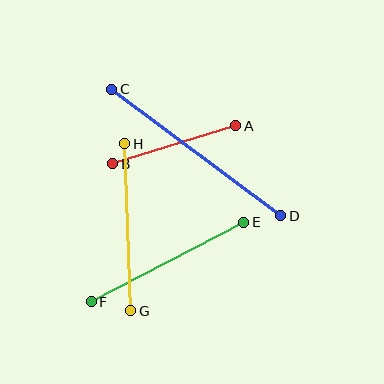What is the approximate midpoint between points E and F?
The midpoint is at approximately (167, 262) pixels.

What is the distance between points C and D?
The distance is approximately 211 pixels.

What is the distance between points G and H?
The distance is approximately 167 pixels.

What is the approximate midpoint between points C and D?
The midpoint is at approximately (196, 153) pixels.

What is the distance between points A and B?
The distance is approximately 129 pixels.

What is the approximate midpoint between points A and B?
The midpoint is at approximately (174, 145) pixels.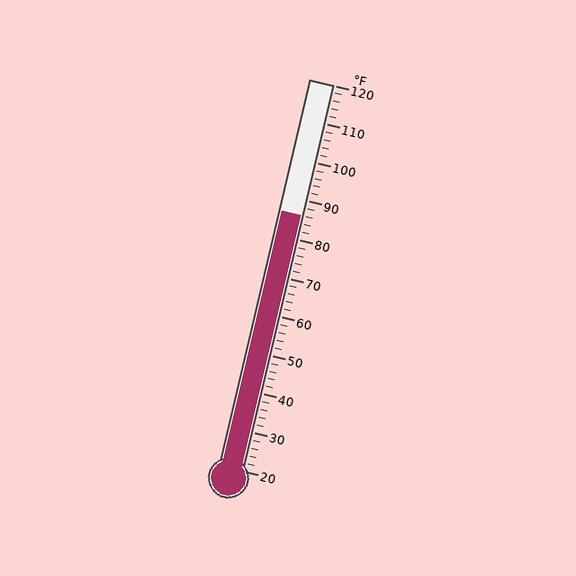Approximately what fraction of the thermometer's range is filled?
The thermometer is filled to approximately 65% of its range.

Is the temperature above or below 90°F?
The temperature is below 90°F.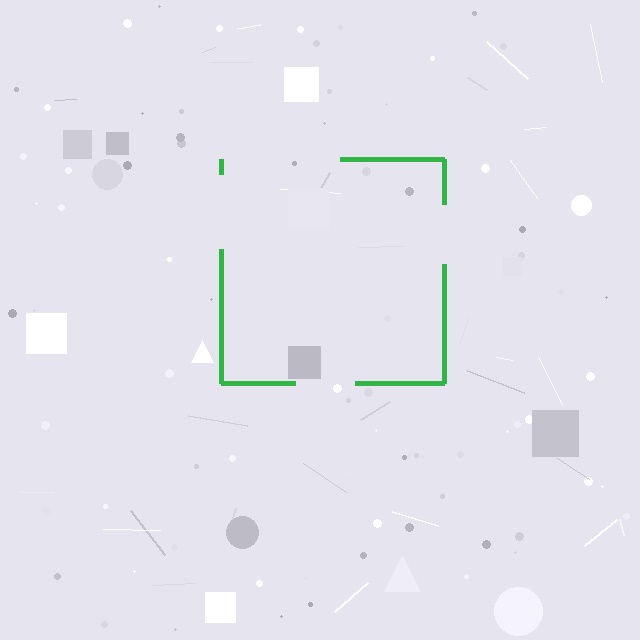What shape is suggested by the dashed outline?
The dashed outline suggests a square.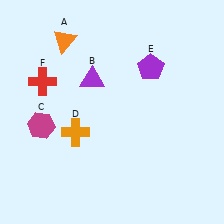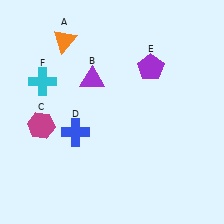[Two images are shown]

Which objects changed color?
D changed from orange to blue. F changed from red to cyan.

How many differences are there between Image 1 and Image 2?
There are 2 differences between the two images.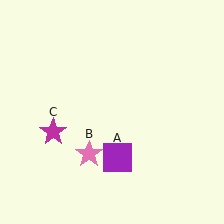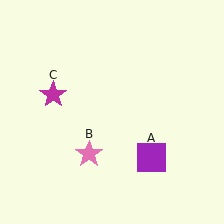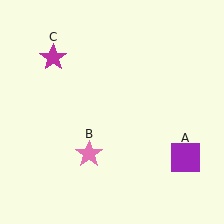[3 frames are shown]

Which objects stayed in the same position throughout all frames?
Pink star (object B) remained stationary.